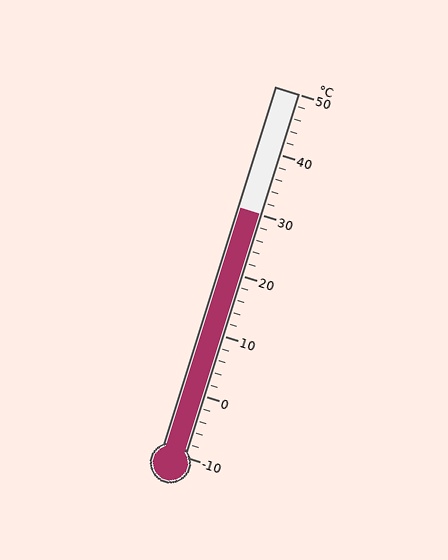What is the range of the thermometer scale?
The thermometer scale ranges from -10°C to 50°C.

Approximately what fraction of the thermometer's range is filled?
The thermometer is filled to approximately 65% of its range.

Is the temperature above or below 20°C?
The temperature is above 20°C.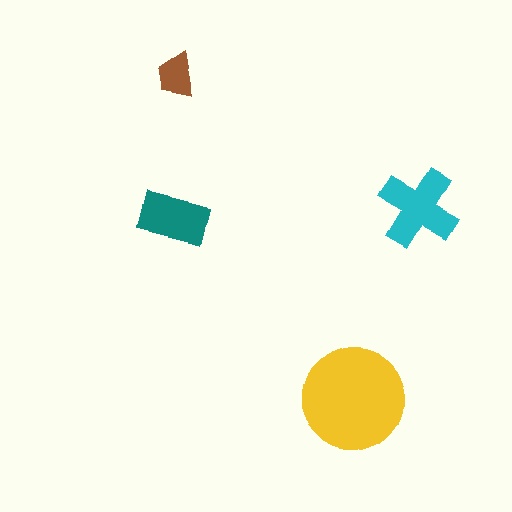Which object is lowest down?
The yellow circle is bottommost.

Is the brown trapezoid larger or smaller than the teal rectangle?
Smaller.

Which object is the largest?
The yellow circle.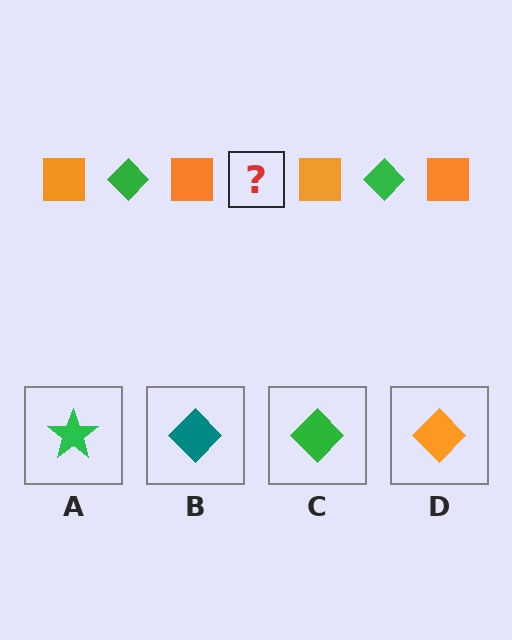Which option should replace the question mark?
Option C.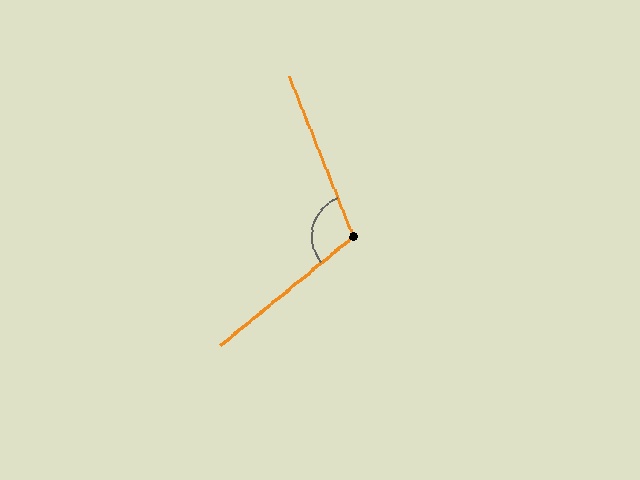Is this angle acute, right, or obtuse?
It is obtuse.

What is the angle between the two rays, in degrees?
Approximately 107 degrees.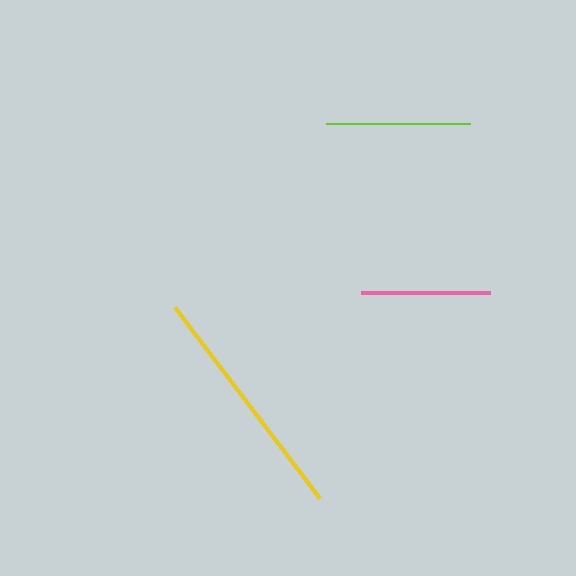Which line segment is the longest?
The yellow line is the longest at approximately 240 pixels.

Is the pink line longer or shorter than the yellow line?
The yellow line is longer than the pink line.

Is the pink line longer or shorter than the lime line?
The lime line is longer than the pink line.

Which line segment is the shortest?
The pink line is the shortest at approximately 129 pixels.